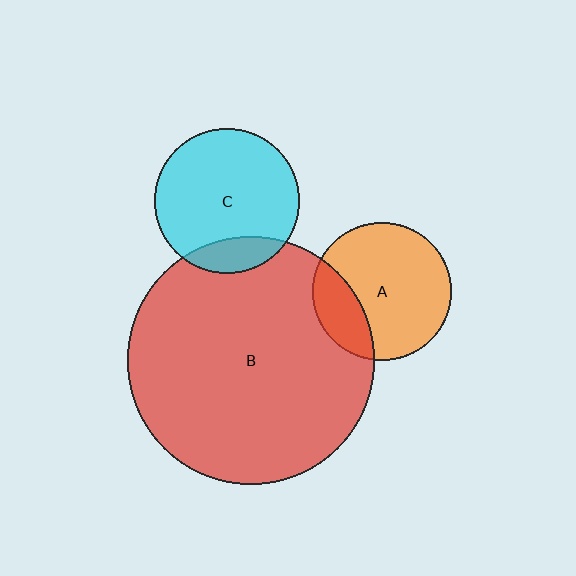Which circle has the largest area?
Circle B (red).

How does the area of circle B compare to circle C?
Approximately 2.9 times.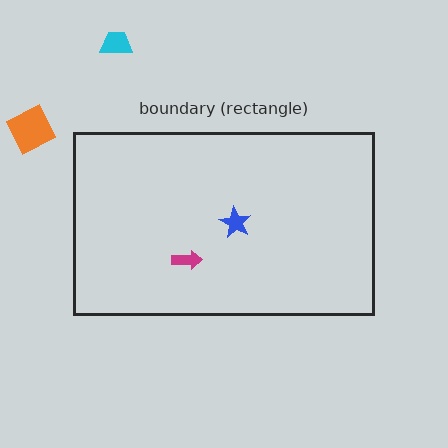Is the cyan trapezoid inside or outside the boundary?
Outside.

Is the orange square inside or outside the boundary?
Outside.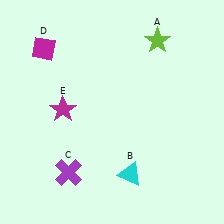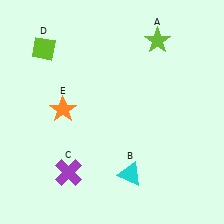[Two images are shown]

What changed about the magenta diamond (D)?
In Image 1, D is magenta. In Image 2, it changed to lime.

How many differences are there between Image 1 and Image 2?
There are 2 differences between the two images.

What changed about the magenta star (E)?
In Image 1, E is magenta. In Image 2, it changed to orange.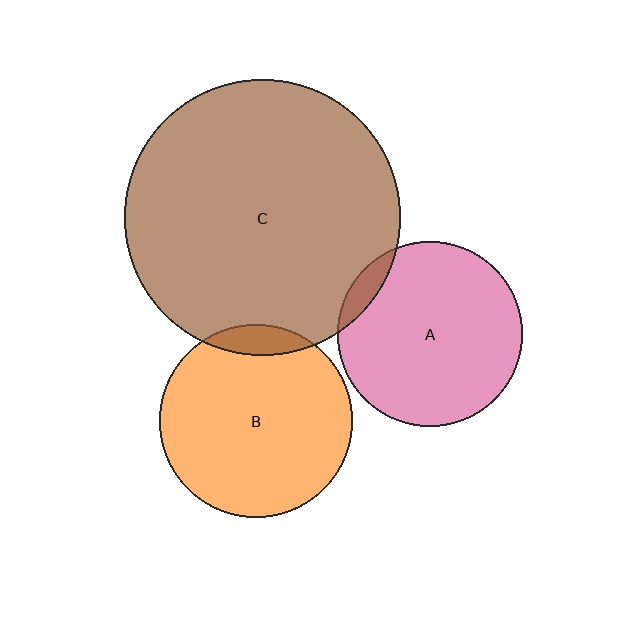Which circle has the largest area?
Circle C (brown).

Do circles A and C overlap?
Yes.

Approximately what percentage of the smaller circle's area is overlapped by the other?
Approximately 5%.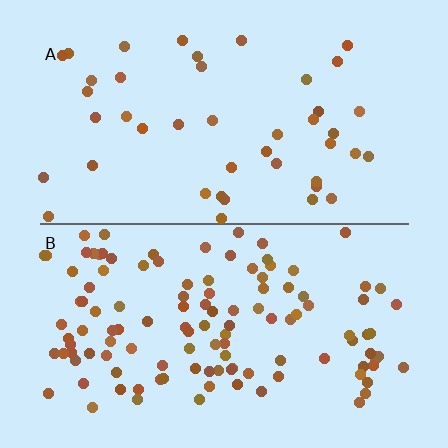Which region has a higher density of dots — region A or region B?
B (the bottom).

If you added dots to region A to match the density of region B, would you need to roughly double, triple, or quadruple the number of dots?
Approximately triple.